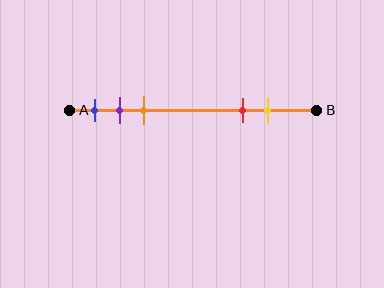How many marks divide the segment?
There are 5 marks dividing the segment.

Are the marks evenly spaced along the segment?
No, the marks are not evenly spaced.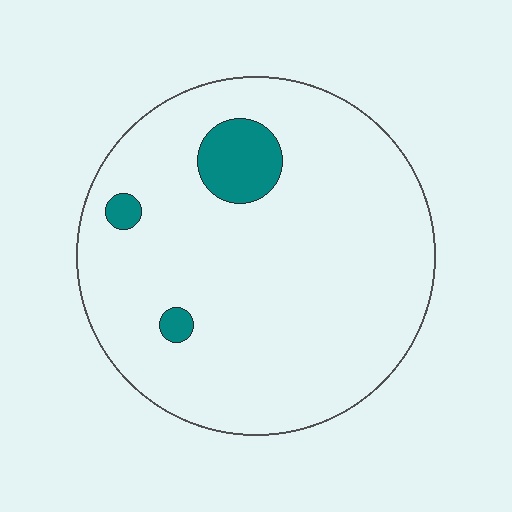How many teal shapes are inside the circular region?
3.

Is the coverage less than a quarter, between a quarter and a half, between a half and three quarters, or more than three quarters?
Less than a quarter.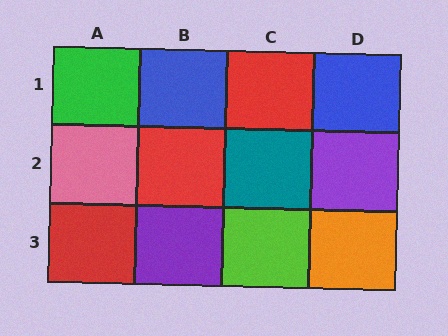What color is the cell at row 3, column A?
Red.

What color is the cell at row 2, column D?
Purple.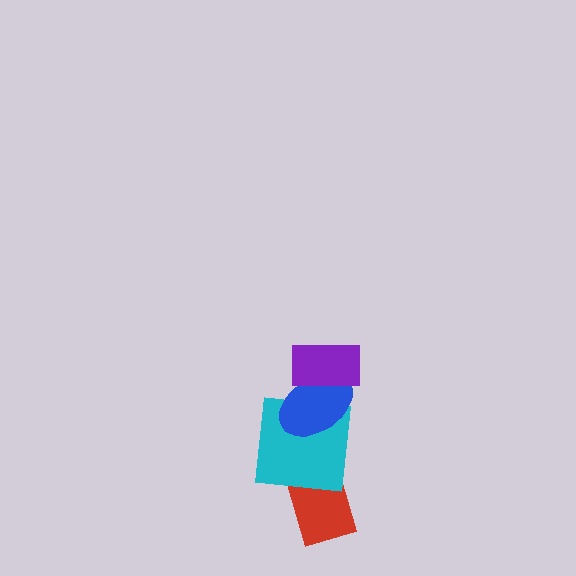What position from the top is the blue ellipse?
The blue ellipse is 2nd from the top.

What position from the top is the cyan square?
The cyan square is 3rd from the top.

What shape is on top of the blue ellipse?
The purple rectangle is on top of the blue ellipse.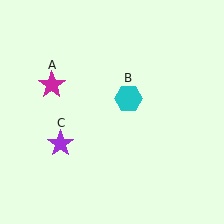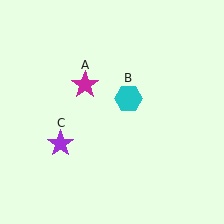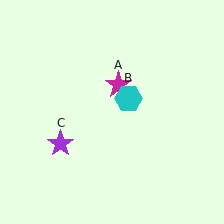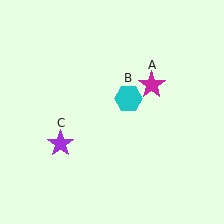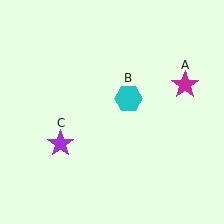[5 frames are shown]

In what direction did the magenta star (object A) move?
The magenta star (object A) moved right.